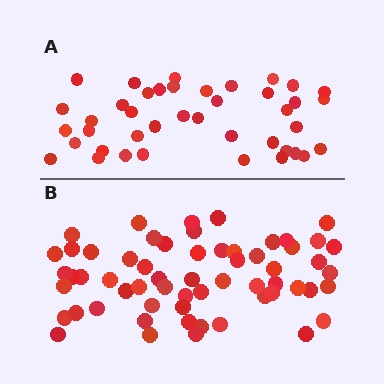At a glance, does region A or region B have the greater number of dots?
Region B (the bottom region) has more dots.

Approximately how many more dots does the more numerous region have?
Region B has approximately 20 more dots than region A.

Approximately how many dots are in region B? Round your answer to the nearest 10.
About 60 dots.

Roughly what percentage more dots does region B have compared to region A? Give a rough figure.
About 45% more.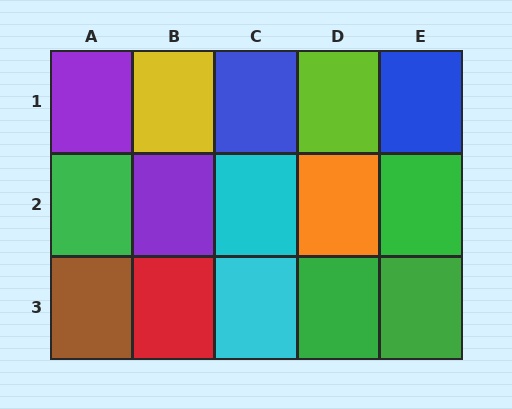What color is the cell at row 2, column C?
Cyan.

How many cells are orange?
1 cell is orange.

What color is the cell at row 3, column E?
Green.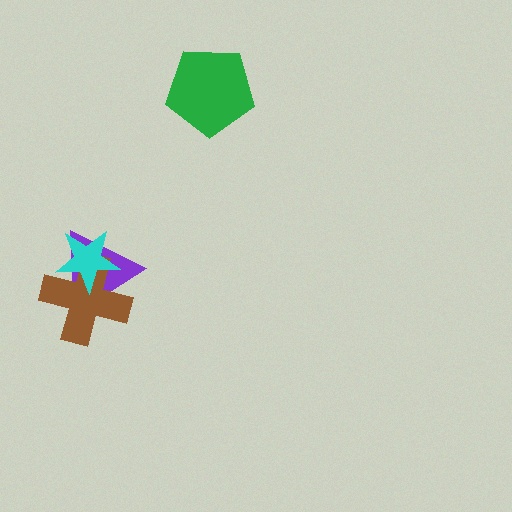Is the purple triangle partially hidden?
Yes, it is partially covered by another shape.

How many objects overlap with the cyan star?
2 objects overlap with the cyan star.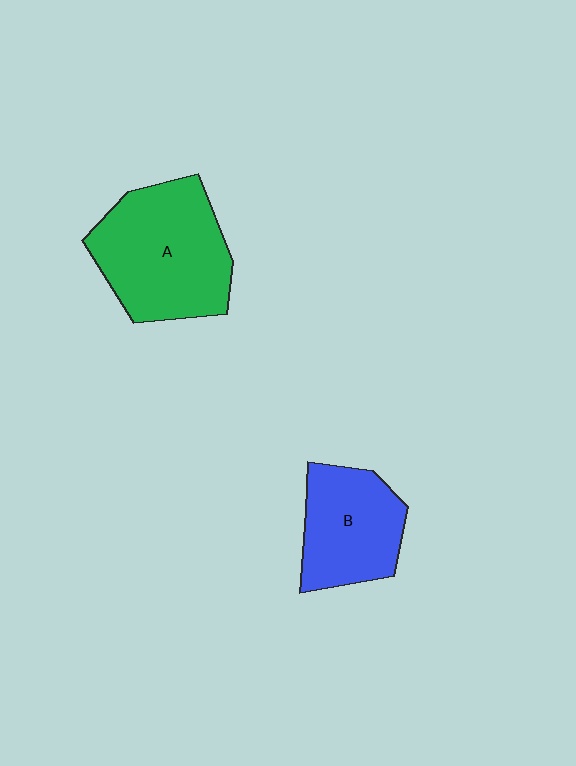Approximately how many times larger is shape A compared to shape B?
Approximately 1.4 times.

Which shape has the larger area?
Shape A (green).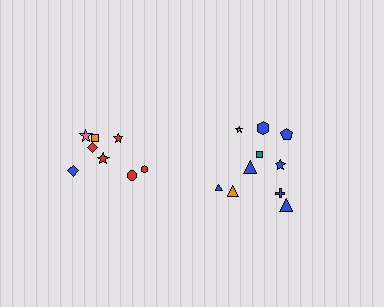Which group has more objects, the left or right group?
The right group.